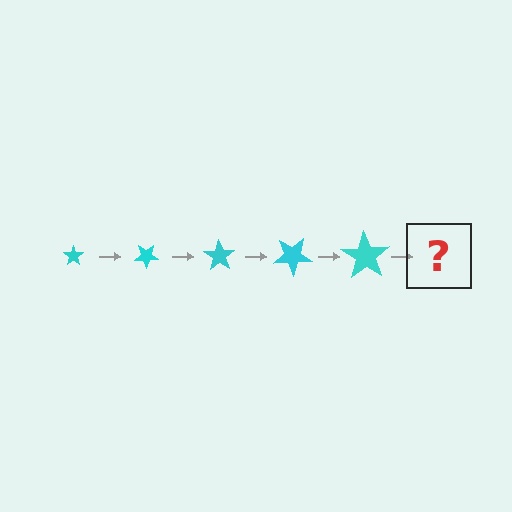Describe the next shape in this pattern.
It should be a star, larger than the previous one and rotated 175 degrees from the start.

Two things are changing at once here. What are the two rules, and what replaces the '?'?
The two rules are that the star grows larger each step and it rotates 35 degrees each step. The '?' should be a star, larger than the previous one and rotated 175 degrees from the start.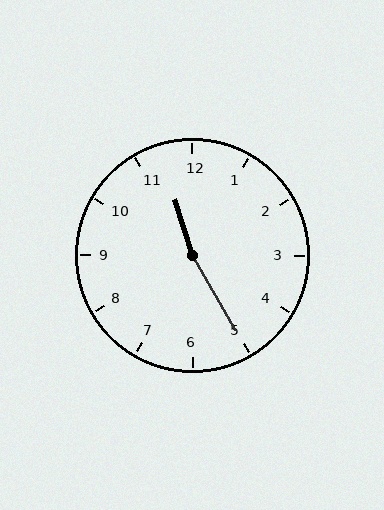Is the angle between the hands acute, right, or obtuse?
It is obtuse.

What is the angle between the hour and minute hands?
Approximately 168 degrees.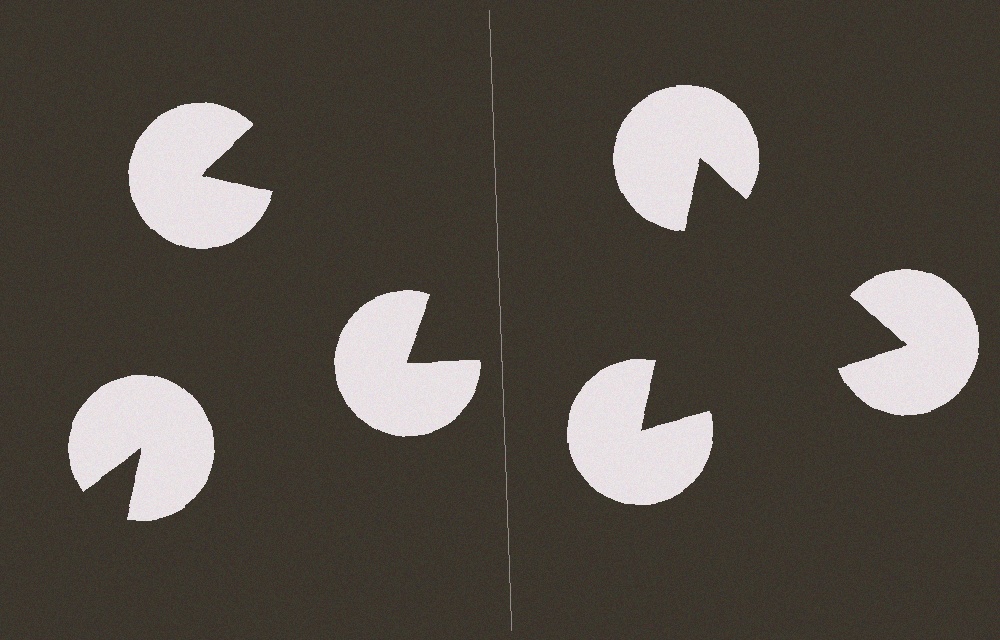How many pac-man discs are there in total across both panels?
6 — 3 on each side.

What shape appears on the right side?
An illusory triangle.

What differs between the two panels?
The pac-man discs are positioned identically on both sides; only the wedge orientations differ. On the right they align to a triangle; on the left they are misaligned.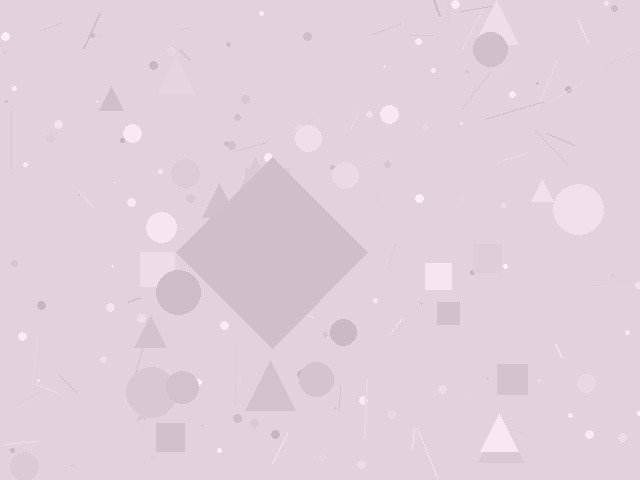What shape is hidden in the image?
A diamond is hidden in the image.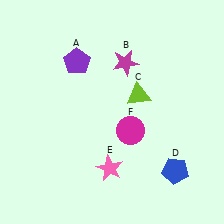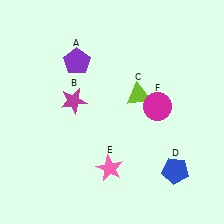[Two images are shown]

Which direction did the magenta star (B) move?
The magenta star (B) moved left.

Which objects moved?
The objects that moved are: the magenta star (B), the magenta circle (F).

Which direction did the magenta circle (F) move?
The magenta circle (F) moved right.